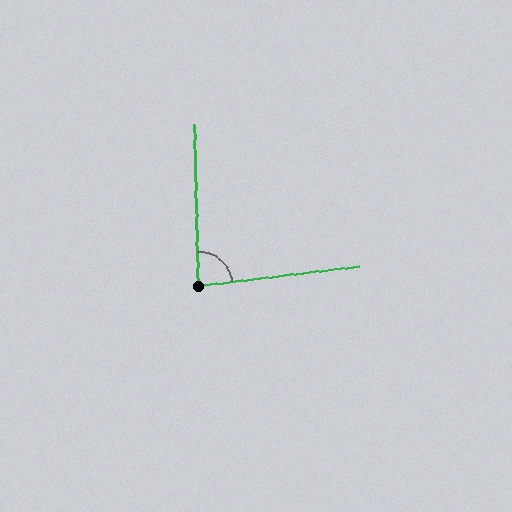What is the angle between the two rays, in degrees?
Approximately 84 degrees.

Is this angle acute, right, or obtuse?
It is acute.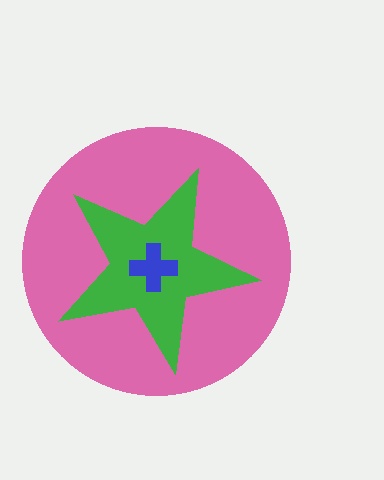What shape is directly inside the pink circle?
The green star.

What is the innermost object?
The blue cross.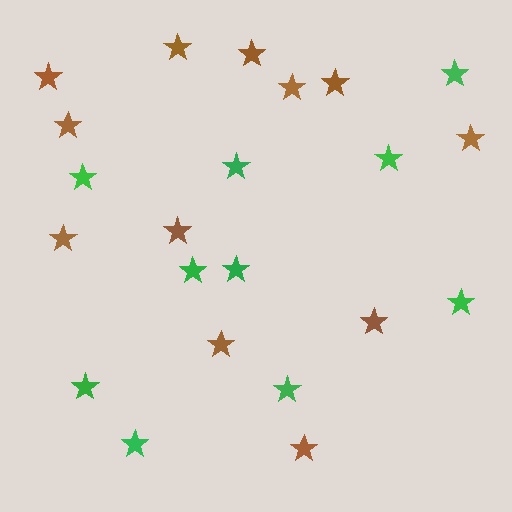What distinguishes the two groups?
There are 2 groups: one group of brown stars (12) and one group of green stars (10).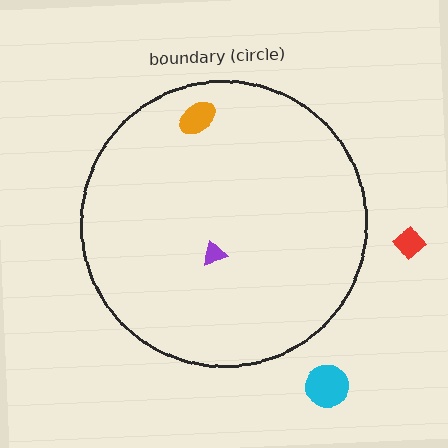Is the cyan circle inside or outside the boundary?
Outside.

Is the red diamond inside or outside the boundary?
Outside.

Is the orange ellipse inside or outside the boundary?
Inside.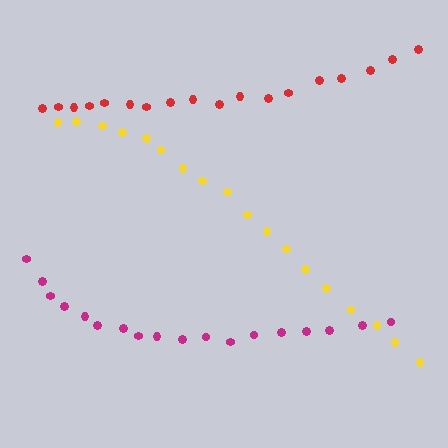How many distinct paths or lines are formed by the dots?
There are 3 distinct paths.